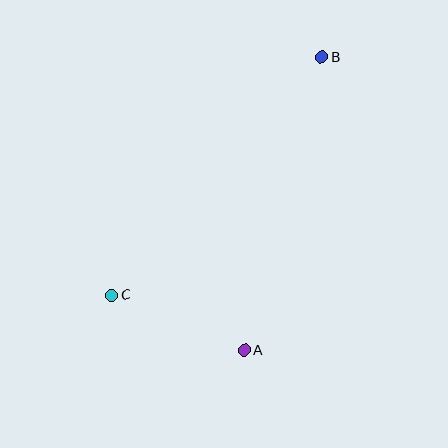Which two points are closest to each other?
Points A and C are closest to each other.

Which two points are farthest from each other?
Points B and C are farthest from each other.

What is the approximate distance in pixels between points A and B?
The distance between A and B is approximately 303 pixels.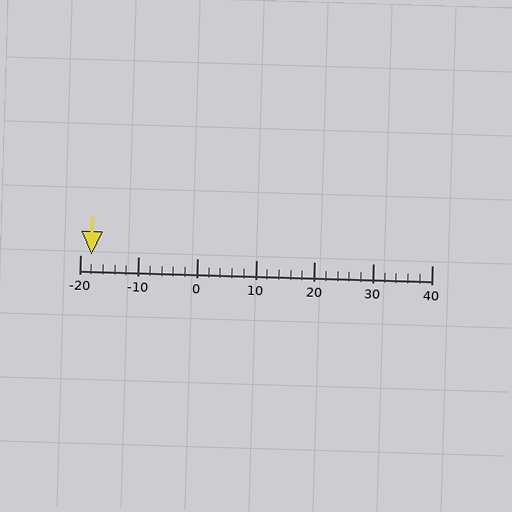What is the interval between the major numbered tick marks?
The major tick marks are spaced 10 units apart.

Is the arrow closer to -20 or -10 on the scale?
The arrow is closer to -20.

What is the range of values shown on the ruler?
The ruler shows values from -20 to 40.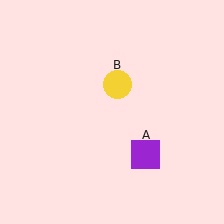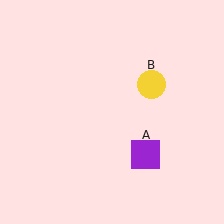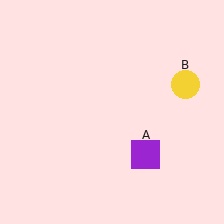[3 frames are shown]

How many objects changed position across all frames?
1 object changed position: yellow circle (object B).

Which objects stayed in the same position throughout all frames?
Purple square (object A) remained stationary.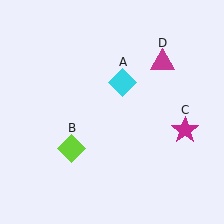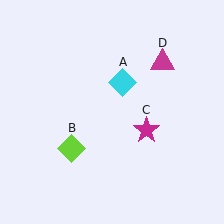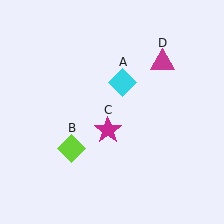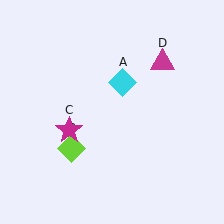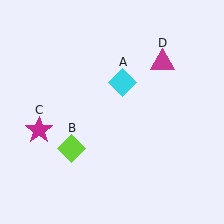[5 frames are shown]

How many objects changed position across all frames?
1 object changed position: magenta star (object C).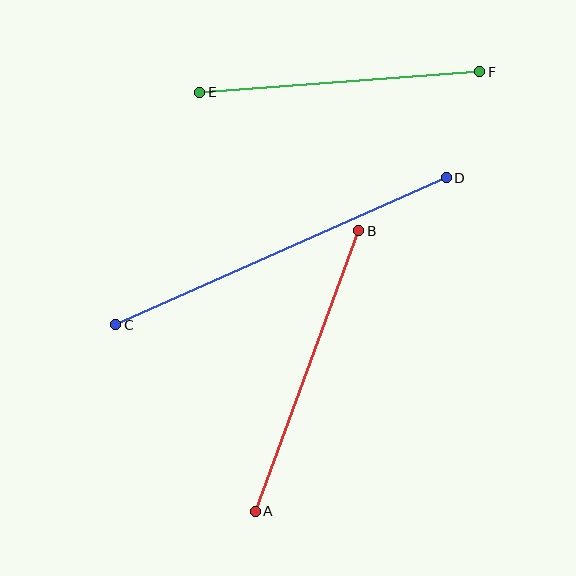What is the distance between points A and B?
The distance is approximately 299 pixels.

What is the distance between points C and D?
The distance is approximately 362 pixels.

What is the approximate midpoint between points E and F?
The midpoint is at approximately (340, 82) pixels.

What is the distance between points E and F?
The distance is approximately 281 pixels.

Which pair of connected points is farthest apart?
Points C and D are farthest apart.